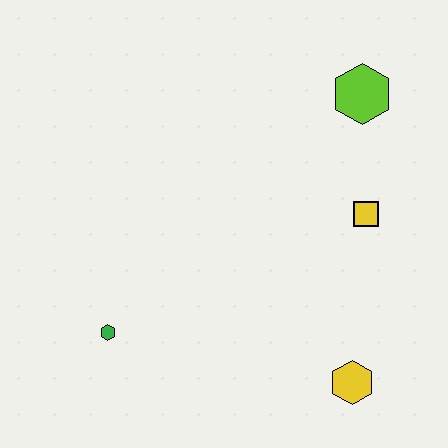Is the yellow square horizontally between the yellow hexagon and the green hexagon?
No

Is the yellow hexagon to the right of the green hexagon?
Yes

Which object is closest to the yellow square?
The lime hexagon is closest to the yellow square.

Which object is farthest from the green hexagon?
The lime hexagon is farthest from the green hexagon.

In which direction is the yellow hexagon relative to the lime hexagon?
The yellow hexagon is below the lime hexagon.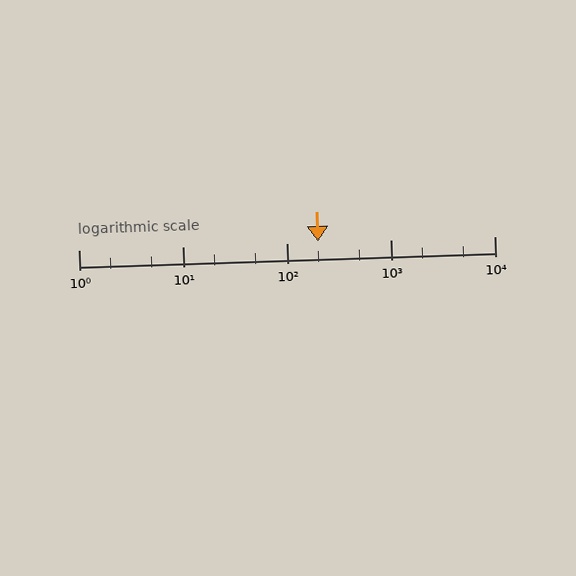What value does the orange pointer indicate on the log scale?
The pointer indicates approximately 200.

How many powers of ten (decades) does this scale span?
The scale spans 4 decades, from 1 to 10000.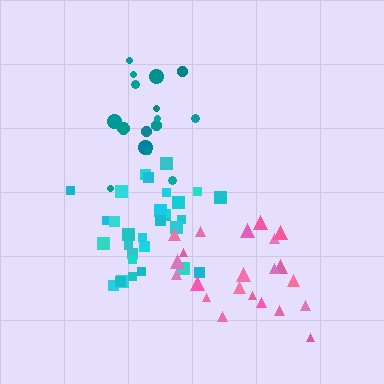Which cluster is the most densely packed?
Cyan.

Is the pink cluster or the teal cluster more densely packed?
Teal.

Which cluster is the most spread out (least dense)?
Pink.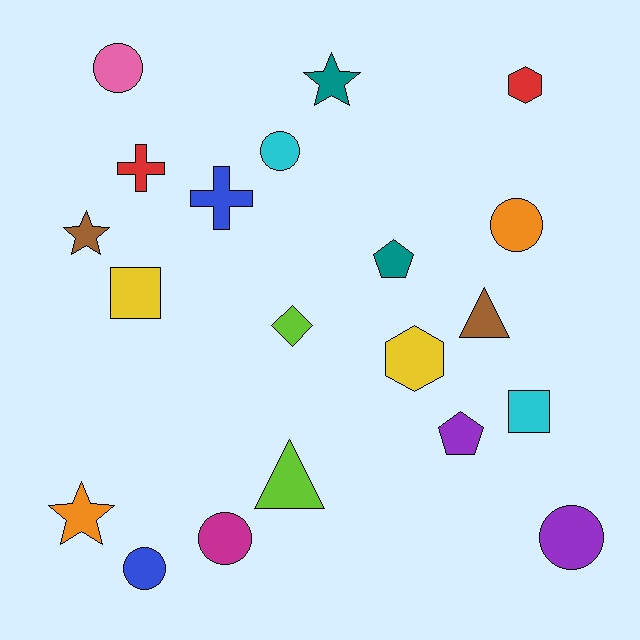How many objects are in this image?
There are 20 objects.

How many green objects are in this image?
There are no green objects.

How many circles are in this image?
There are 6 circles.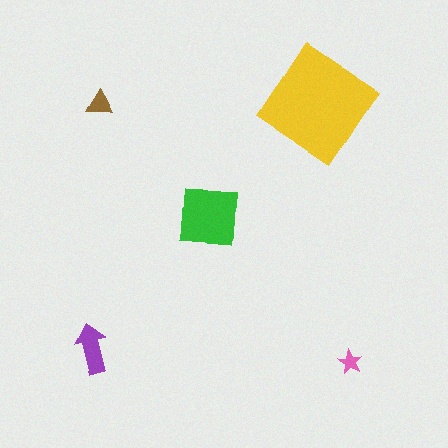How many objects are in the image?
There are 5 objects in the image.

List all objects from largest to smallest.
The yellow diamond, the green square, the purple arrow, the brown triangle, the pink star.